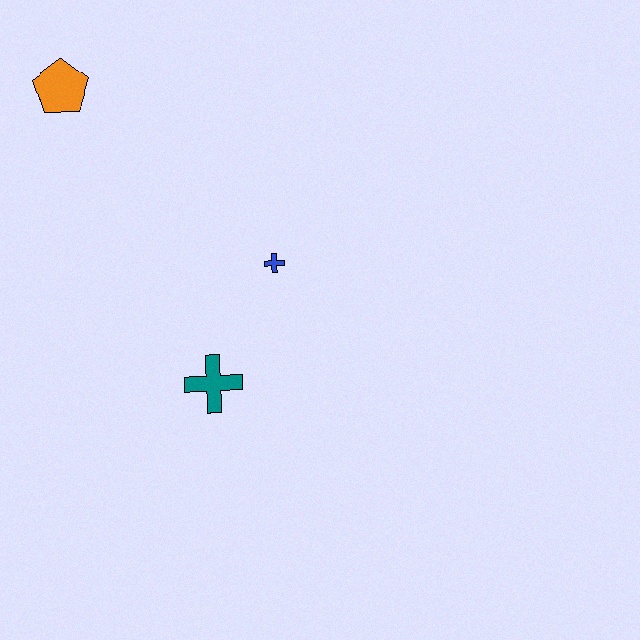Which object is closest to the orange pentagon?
The blue cross is closest to the orange pentagon.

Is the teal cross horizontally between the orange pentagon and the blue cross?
Yes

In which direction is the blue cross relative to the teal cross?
The blue cross is above the teal cross.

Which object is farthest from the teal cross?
The orange pentagon is farthest from the teal cross.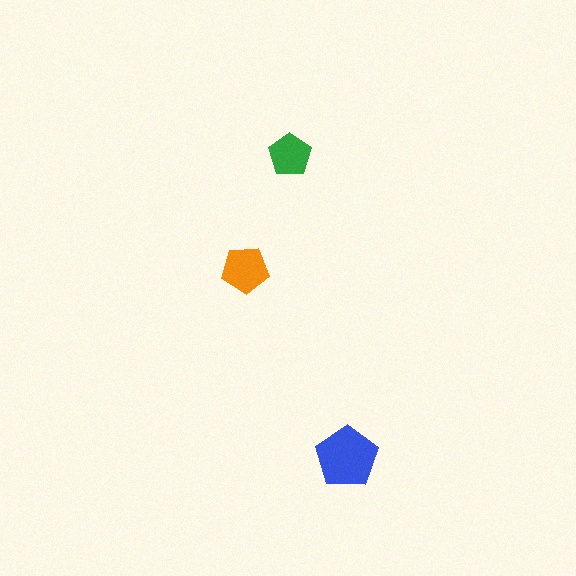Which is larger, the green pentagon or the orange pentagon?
The orange one.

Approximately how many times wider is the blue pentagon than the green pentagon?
About 1.5 times wider.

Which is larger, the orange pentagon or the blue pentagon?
The blue one.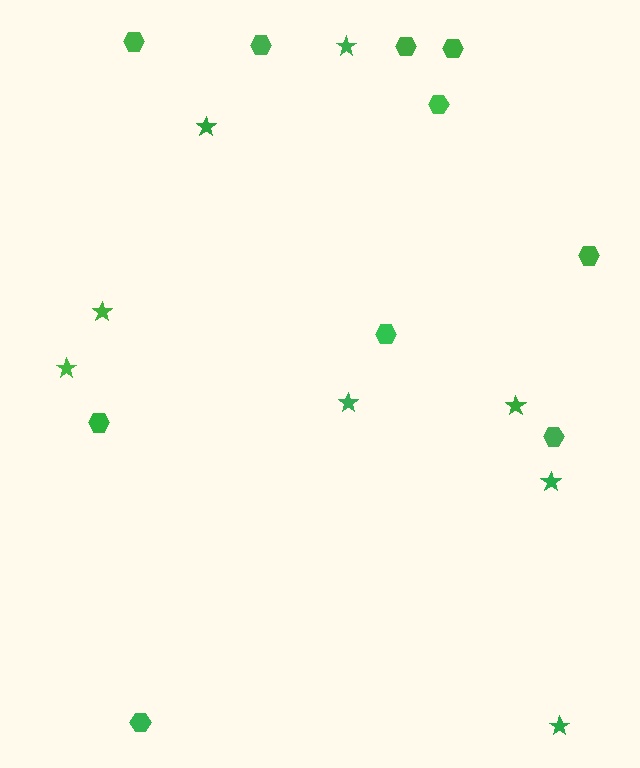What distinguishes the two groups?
There are 2 groups: one group of stars (8) and one group of hexagons (10).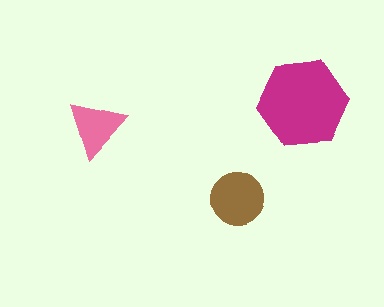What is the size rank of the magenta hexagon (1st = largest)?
1st.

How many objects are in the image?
There are 3 objects in the image.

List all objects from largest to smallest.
The magenta hexagon, the brown circle, the pink triangle.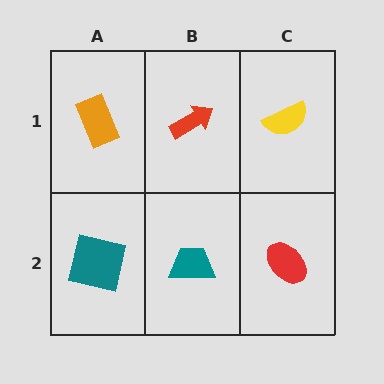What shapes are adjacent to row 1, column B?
A teal trapezoid (row 2, column B), an orange rectangle (row 1, column A), a yellow semicircle (row 1, column C).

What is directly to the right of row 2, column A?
A teal trapezoid.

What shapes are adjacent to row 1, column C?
A red ellipse (row 2, column C), a red arrow (row 1, column B).